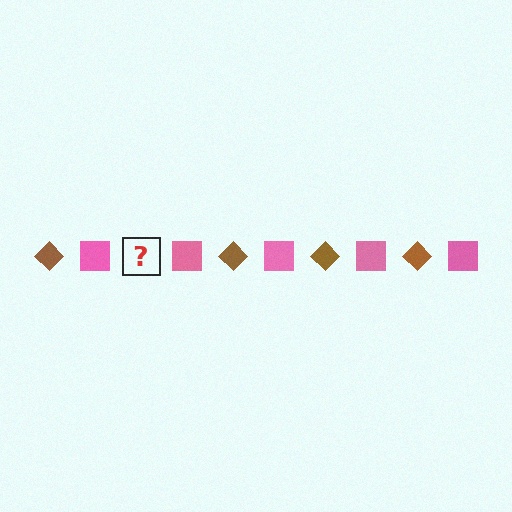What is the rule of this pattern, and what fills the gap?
The rule is that the pattern alternates between brown diamond and pink square. The gap should be filled with a brown diamond.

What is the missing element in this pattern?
The missing element is a brown diamond.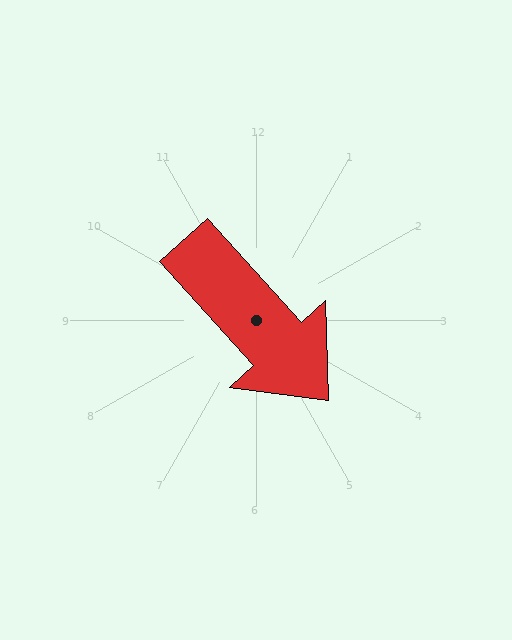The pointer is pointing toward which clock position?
Roughly 5 o'clock.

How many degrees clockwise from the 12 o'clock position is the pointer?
Approximately 138 degrees.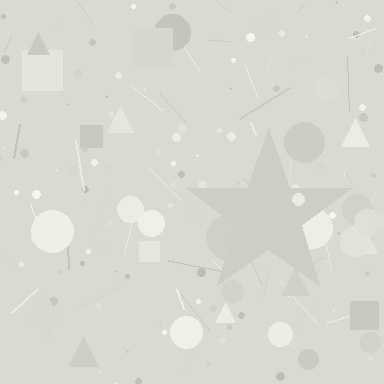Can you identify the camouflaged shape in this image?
The camouflaged shape is a star.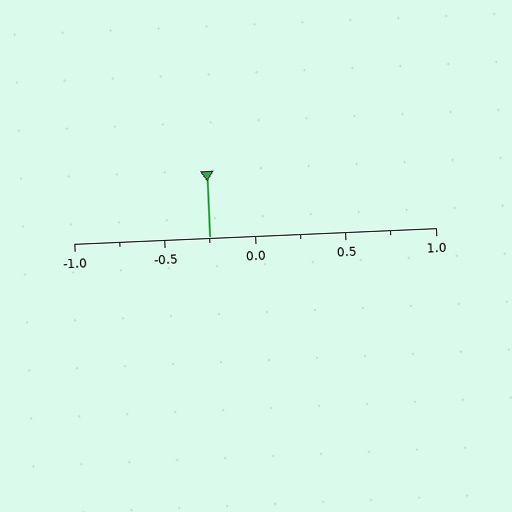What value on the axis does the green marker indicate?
The marker indicates approximately -0.25.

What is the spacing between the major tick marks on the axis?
The major ticks are spaced 0.5 apart.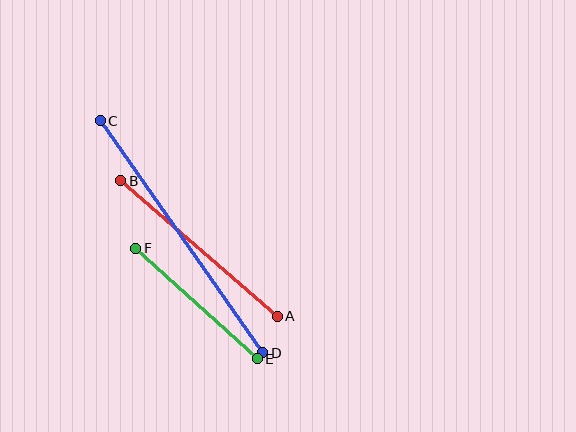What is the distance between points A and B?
The distance is approximately 207 pixels.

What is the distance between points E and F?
The distance is approximately 164 pixels.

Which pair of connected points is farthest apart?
Points C and D are farthest apart.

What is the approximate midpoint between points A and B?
The midpoint is at approximately (199, 249) pixels.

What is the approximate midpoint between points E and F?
The midpoint is at approximately (197, 303) pixels.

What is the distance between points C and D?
The distance is approximately 283 pixels.